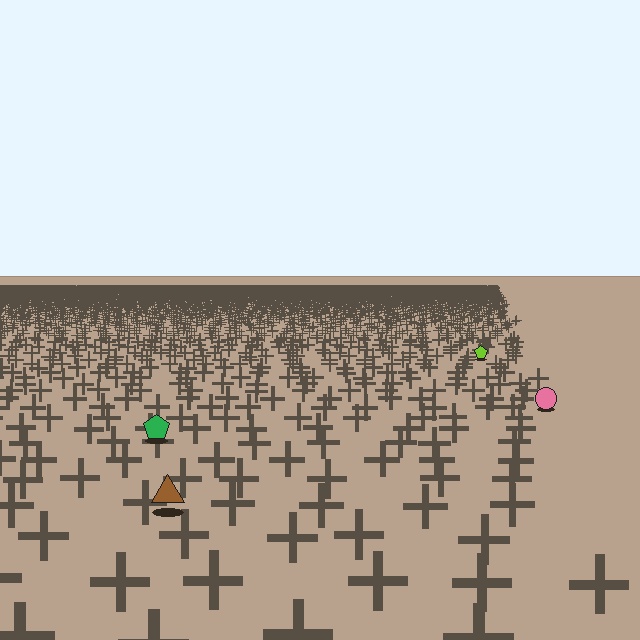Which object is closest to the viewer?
The brown triangle is closest. The texture marks near it are larger and more spread out.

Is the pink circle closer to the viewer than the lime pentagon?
Yes. The pink circle is closer — you can tell from the texture gradient: the ground texture is coarser near it.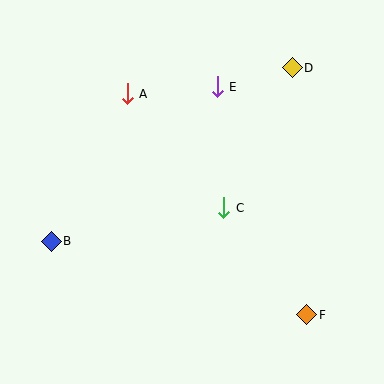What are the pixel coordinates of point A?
Point A is at (127, 94).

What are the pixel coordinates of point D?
Point D is at (292, 68).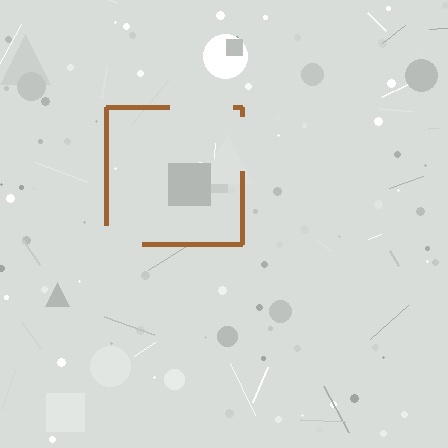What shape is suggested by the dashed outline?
The dashed outline suggests a square.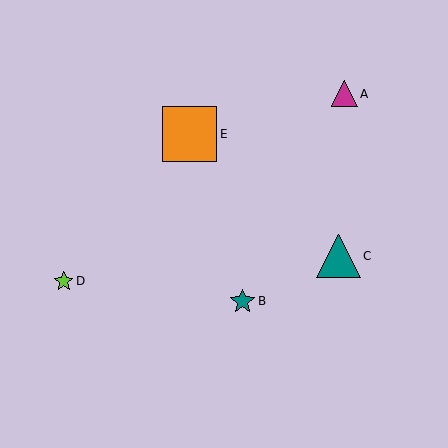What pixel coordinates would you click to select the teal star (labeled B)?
Click at (243, 301) to select the teal star B.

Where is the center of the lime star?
The center of the lime star is at (64, 281).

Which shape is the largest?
The orange square (labeled E) is the largest.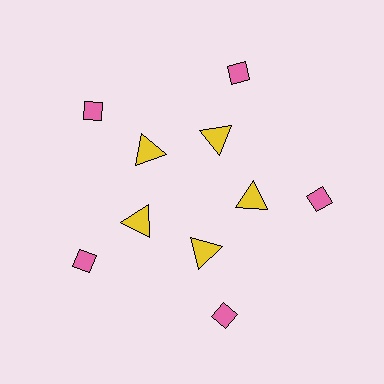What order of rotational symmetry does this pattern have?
This pattern has 5-fold rotational symmetry.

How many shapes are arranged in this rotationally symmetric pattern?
There are 10 shapes, arranged in 5 groups of 2.